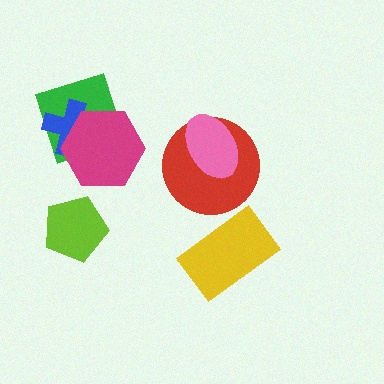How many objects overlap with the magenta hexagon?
2 objects overlap with the magenta hexagon.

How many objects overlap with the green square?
2 objects overlap with the green square.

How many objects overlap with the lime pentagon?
0 objects overlap with the lime pentagon.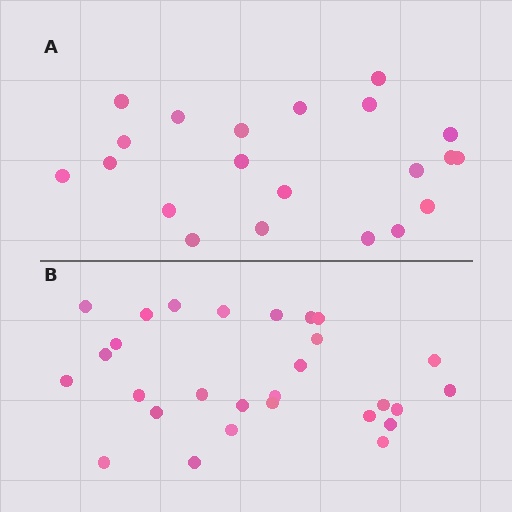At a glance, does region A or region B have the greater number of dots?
Region B (the bottom region) has more dots.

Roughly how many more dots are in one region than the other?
Region B has roughly 8 or so more dots than region A.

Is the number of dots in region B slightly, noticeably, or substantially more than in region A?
Region B has noticeably more, but not dramatically so. The ratio is roughly 1.3 to 1.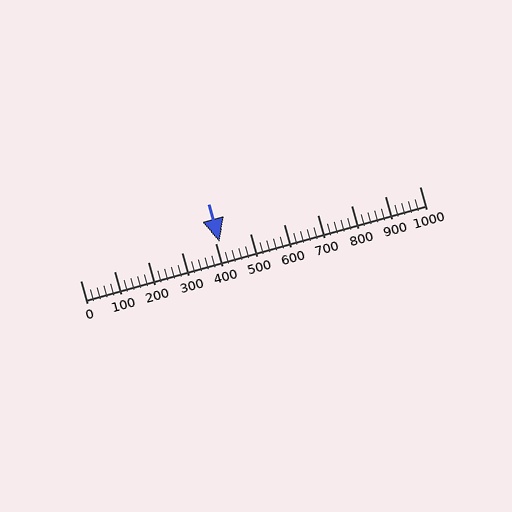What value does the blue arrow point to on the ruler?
The blue arrow points to approximately 411.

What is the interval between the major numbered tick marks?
The major tick marks are spaced 100 units apart.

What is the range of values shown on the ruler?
The ruler shows values from 0 to 1000.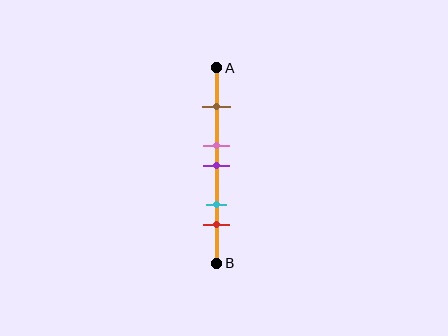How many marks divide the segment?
There are 5 marks dividing the segment.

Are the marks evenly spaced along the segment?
No, the marks are not evenly spaced.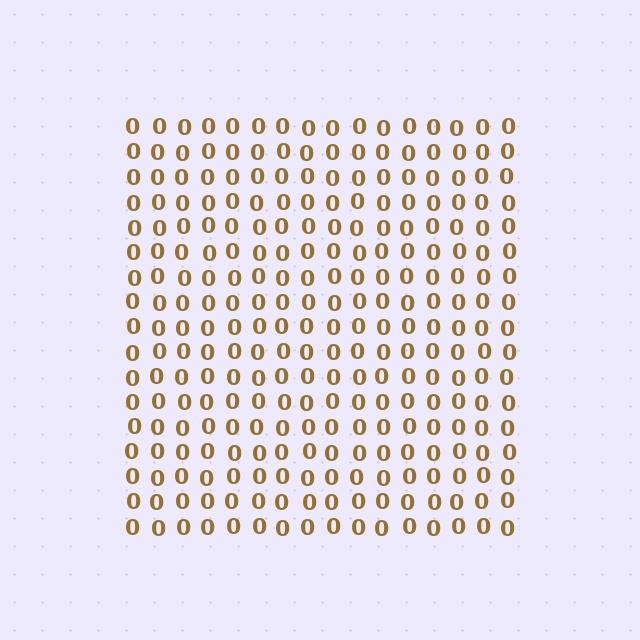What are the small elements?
The small elements are digit 0's.